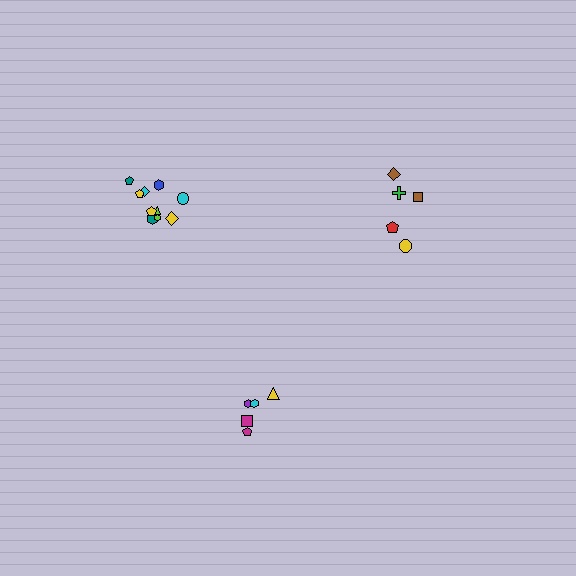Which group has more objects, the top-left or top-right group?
The top-left group.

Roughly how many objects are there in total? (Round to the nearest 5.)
Roughly 20 objects in total.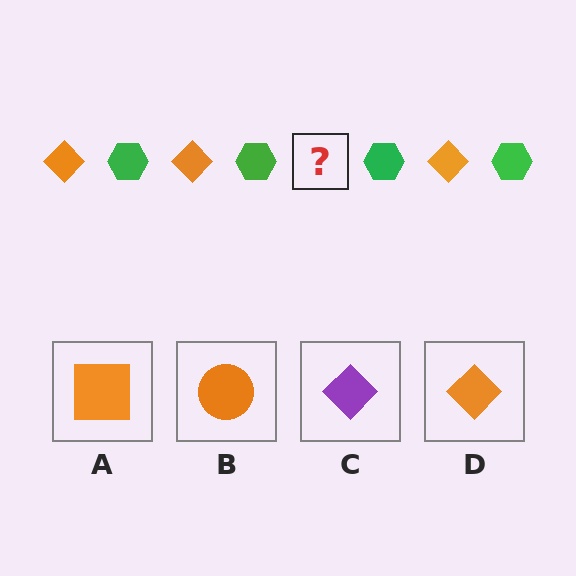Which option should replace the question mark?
Option D.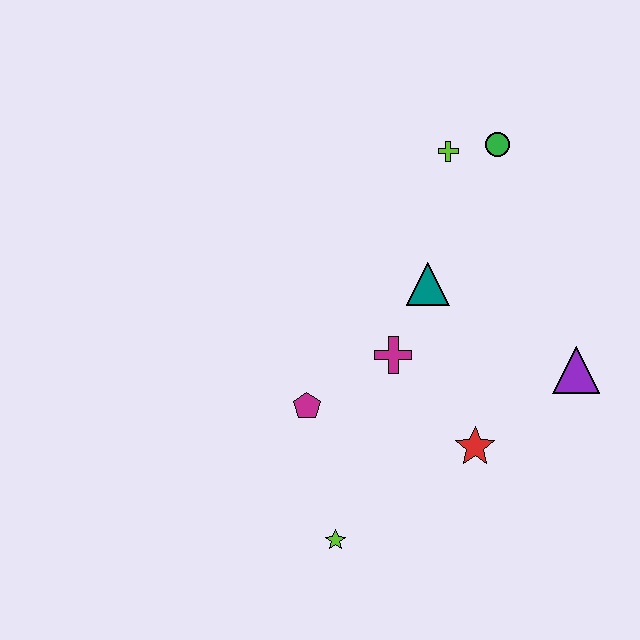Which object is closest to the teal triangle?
The magenta cross is closest to the teal triangle.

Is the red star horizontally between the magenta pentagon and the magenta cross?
No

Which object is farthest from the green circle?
The lime star is farthest from the green circle.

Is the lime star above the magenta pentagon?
No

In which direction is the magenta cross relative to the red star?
The magenta cross is above the red star.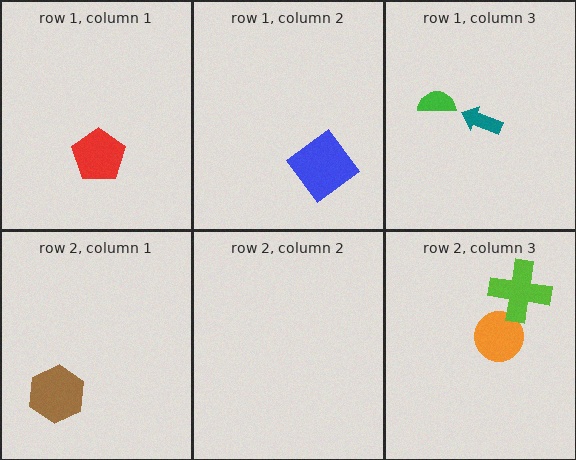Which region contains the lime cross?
The row 2, column 3 region.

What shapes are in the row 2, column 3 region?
The orange circle, the lime cross.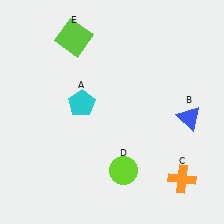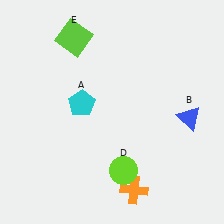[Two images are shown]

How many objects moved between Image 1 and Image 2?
1 object moved between the two images.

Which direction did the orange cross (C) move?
The orange cross (C) moved left.